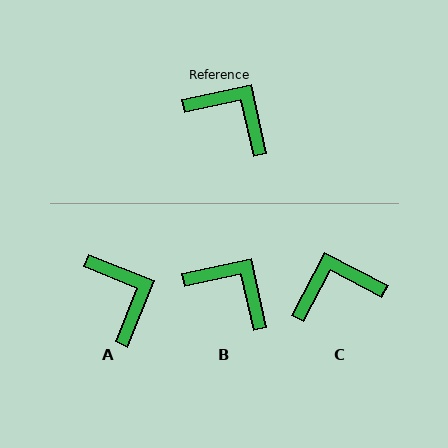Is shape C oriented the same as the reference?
No, it is off by about 50 degrees.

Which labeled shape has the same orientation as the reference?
B.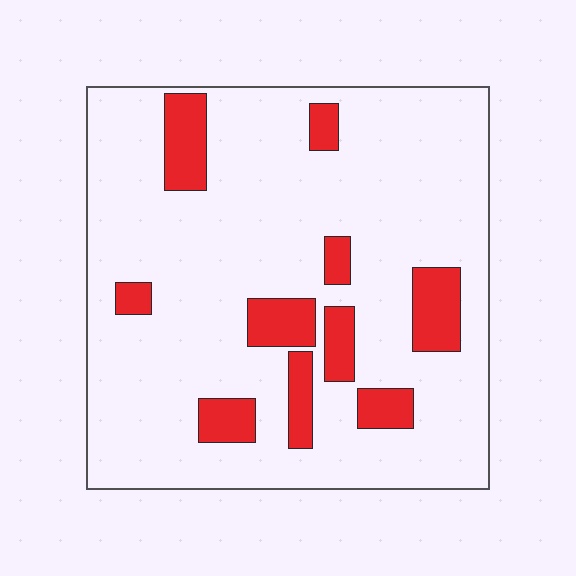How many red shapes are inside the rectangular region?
10.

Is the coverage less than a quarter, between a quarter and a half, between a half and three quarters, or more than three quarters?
Less than a quarter.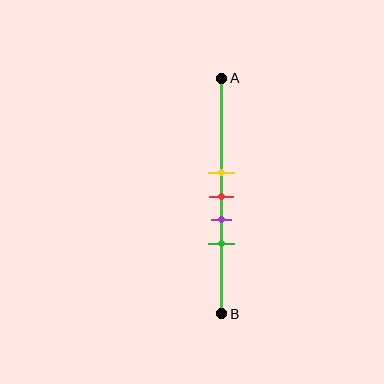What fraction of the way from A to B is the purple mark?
The purple mark is approximately 60% (0.6) of the way from A to B.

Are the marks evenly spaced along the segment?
Yes, the marks are approximately evenly spaced.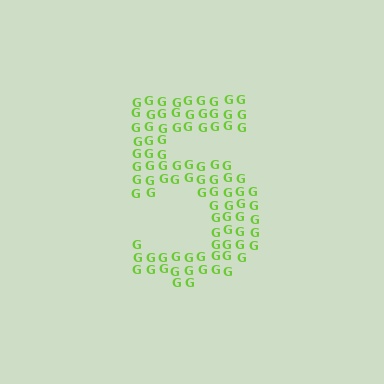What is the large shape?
The large shape is the digit 5.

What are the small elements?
The small elements are letter G's.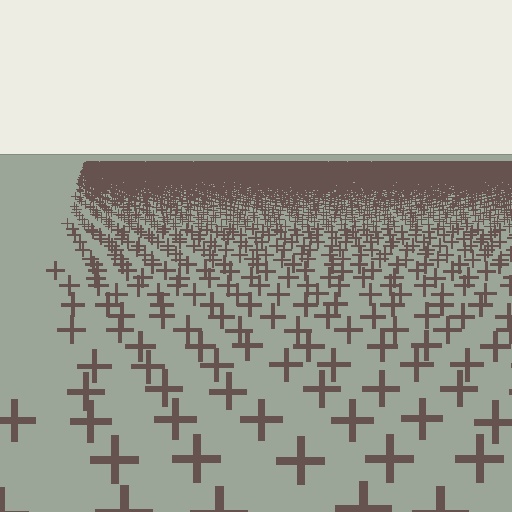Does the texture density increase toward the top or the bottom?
Density increases toward the top.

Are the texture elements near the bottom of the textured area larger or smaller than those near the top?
Larger. Near the bottom, elements are closer to the viewer and appear at a bigger on-screen size.